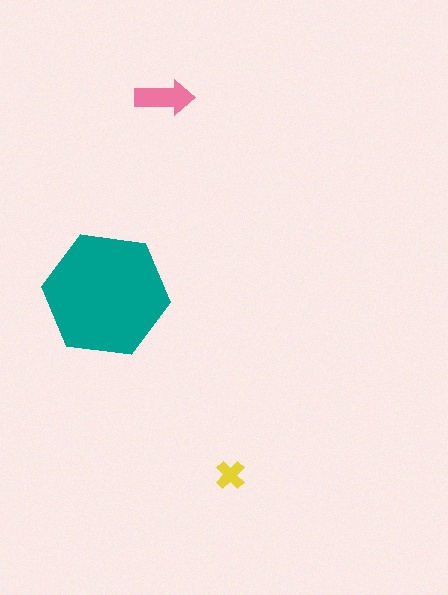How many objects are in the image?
There are 3 objects in the image.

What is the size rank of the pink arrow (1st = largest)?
2nd.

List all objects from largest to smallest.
The teal hexagon, the pink arrow, the yellow cross.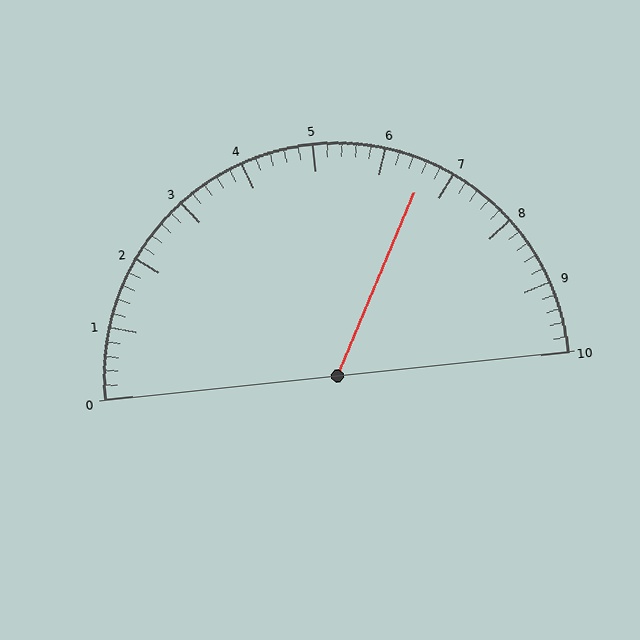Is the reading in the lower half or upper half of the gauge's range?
The reading is in the upper half of the range (0 to 10).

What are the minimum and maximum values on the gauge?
The gauge ranges from 0 to 10.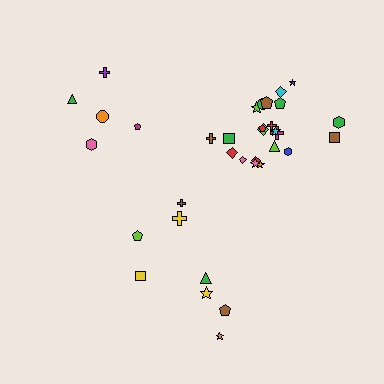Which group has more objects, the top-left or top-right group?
The top-right group.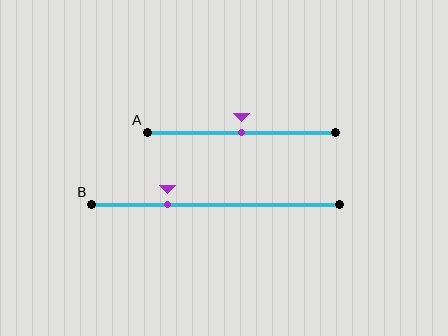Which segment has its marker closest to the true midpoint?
Segment A has its marker closest to the true midpoint.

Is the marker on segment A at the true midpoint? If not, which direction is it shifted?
Yes, the marker on segment A is at the true midpoint.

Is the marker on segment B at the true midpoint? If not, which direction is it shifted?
No, the marker on segment B is shifted to the left by about 20% of the segment length.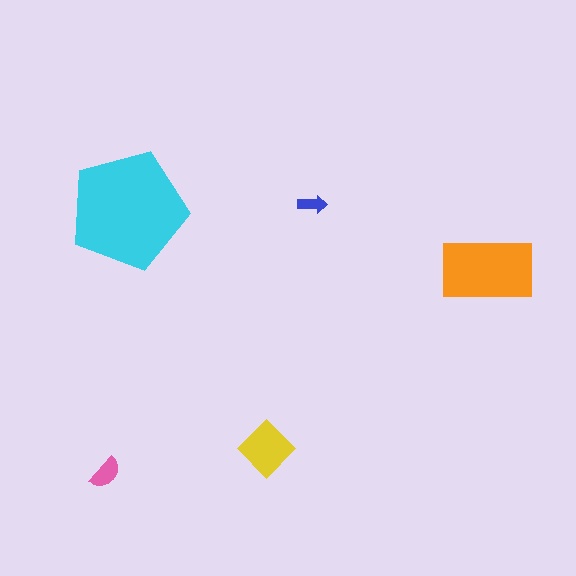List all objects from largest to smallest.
The cyan pentagon, the orange rectangle, the yellow diamond, the pink semicircle, the blue arrow.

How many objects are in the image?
There are 5 objects in the image.